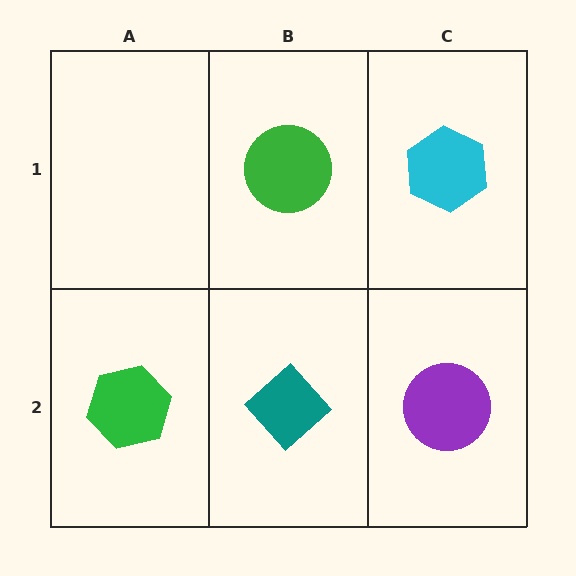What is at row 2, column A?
A green hexagon.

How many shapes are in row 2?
3 shapes.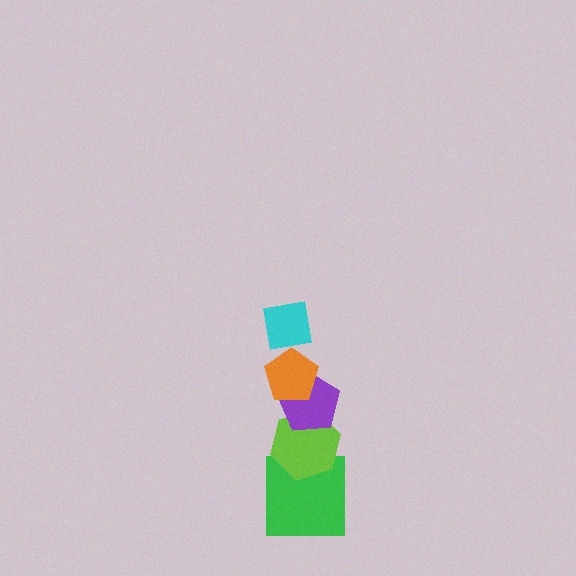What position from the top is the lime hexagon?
The lime hexagon is 4th from the top.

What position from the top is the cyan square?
The cyan square is 1st from the top.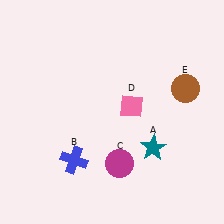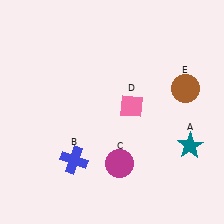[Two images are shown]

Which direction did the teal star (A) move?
The teal star (A) moved right.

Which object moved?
The teal star (A) moved right.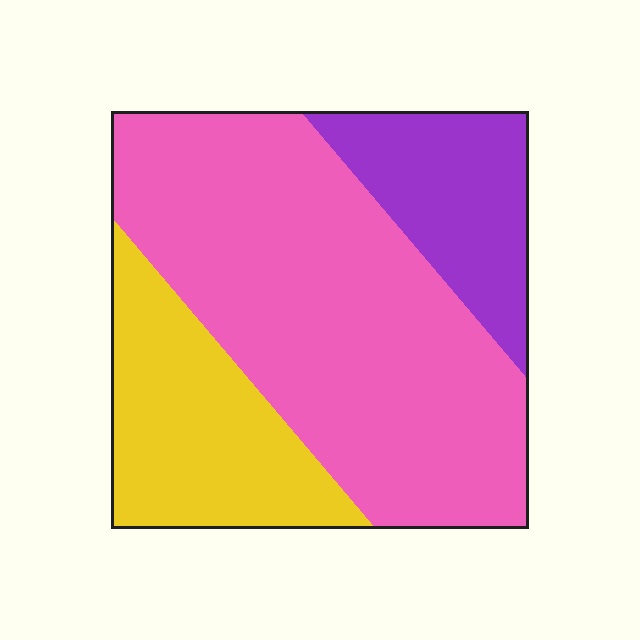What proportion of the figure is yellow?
Yellow covers around 25% of the figure.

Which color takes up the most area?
Pink, at roughly 60%.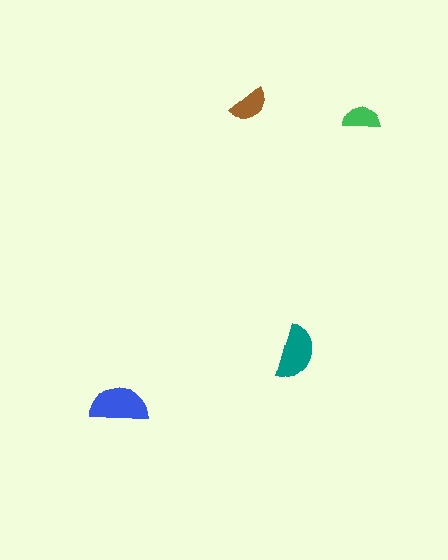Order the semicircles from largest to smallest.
the blue one, the teal one, the brown one, the green one.